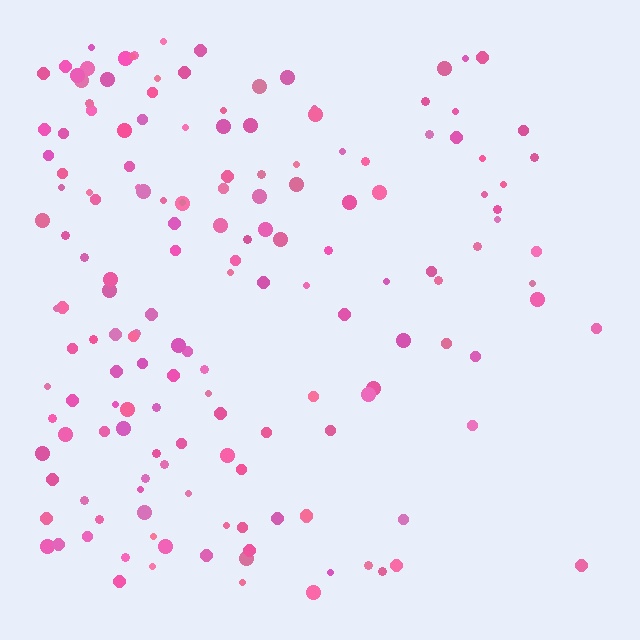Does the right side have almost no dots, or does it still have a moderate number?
Still a moderate number, just noticeably fewer than the left.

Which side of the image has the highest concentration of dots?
The left.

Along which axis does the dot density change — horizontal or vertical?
Horizontal.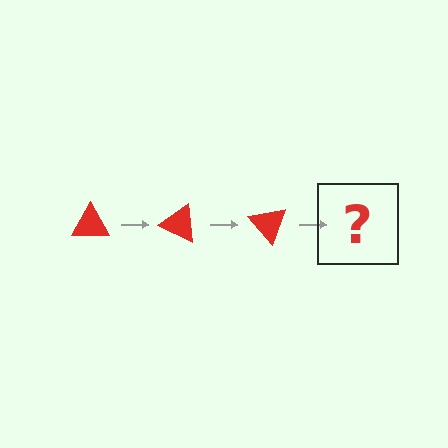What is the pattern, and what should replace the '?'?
The pattern is that the triangle rotates 25 degrees each step. The '?' should be a red triangle rotated 75 degrees.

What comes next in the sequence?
The next element should be a red triangle rotated 75 degrees.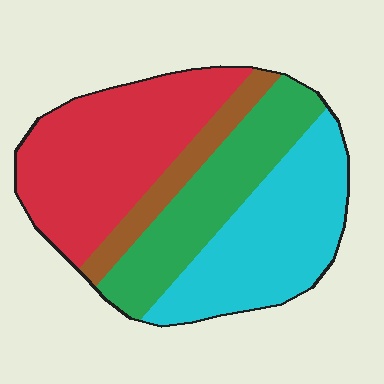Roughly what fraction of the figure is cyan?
Cyan takes up about one third (1/3) of the figure.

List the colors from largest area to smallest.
From largest to smallest: red, cyan, green, brown.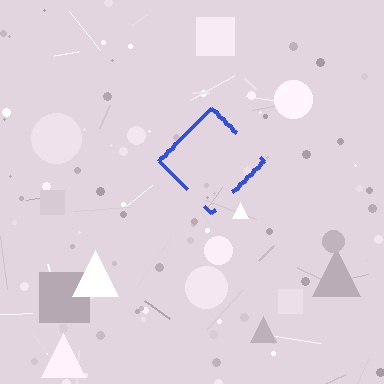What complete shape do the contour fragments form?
The contour fragments form a diamond.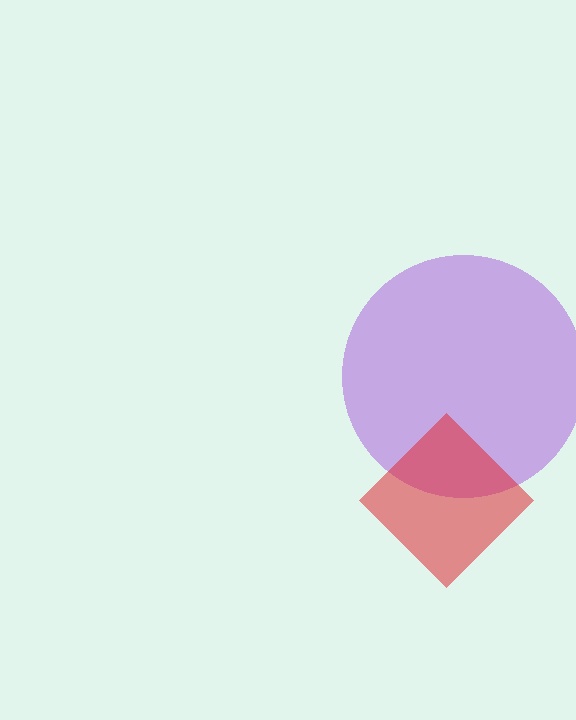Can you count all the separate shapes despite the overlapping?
Yes, there are 2 separate shapes.